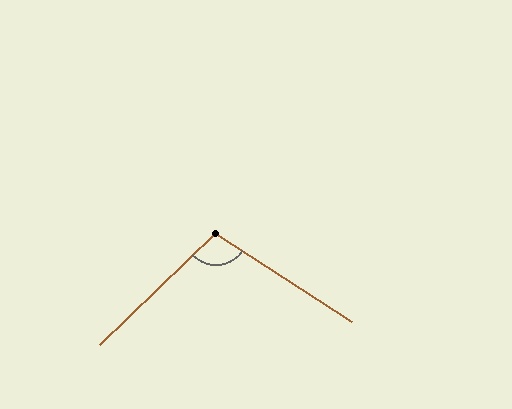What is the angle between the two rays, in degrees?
Approximately 103 degrees.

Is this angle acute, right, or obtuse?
It is obtuse.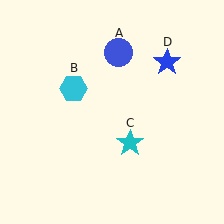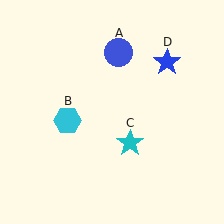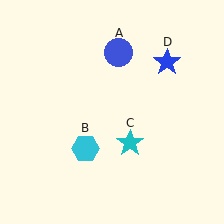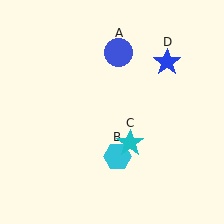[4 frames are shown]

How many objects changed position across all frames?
1 object changed position: cyan hexagon (object B).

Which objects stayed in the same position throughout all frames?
Blue circle (object A) and cyan star (object C) and blue star (object D) remained stationary.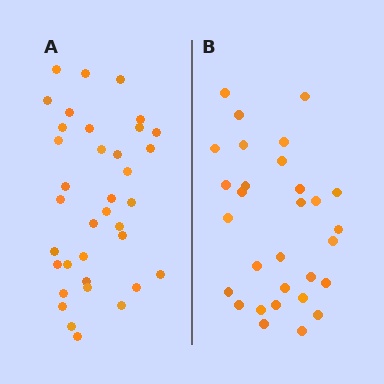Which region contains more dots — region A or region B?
Region A (the left region) has more dots.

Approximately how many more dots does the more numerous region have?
Region A has about 6 more dots than region B.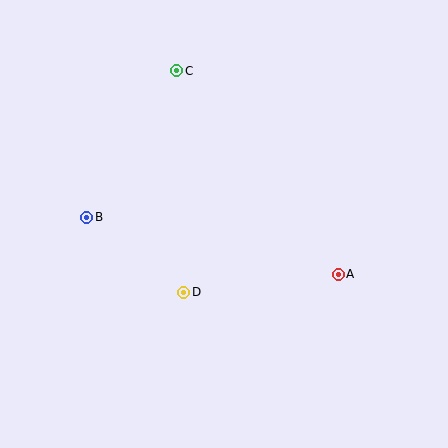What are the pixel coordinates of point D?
Point D is at (184, 292).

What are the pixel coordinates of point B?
Point B is at (87, 217).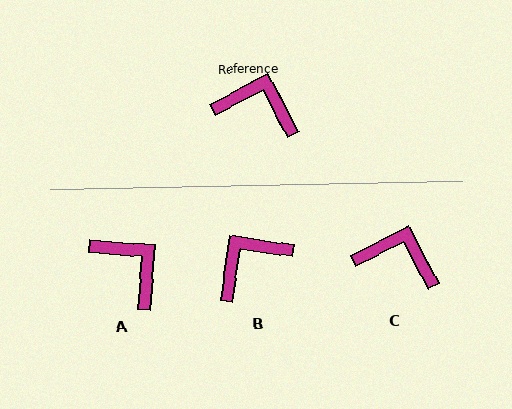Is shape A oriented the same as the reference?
No, it is off by about 32 degrees.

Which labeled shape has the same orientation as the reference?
C.